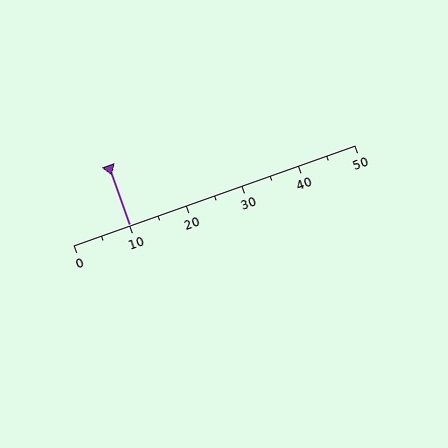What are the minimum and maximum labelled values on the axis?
The axis runs from 0 to 50.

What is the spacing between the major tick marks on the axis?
The major ticks are spaced 10 apart.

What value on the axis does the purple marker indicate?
The marker indicates approximately 10.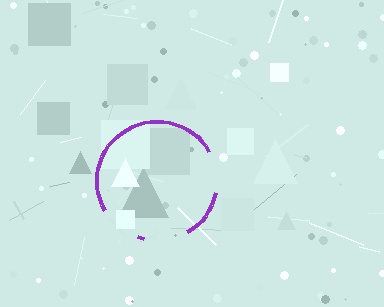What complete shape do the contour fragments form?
The contour fragments form a circle.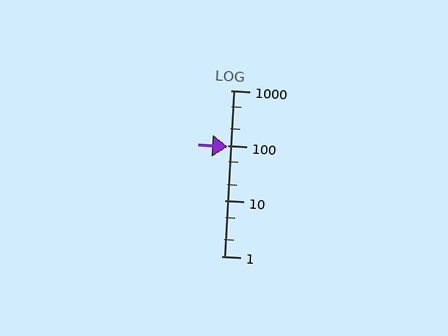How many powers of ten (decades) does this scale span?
The scale spans 3 decades, from 1 to 1000.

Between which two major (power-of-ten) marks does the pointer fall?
The pointer is between 10 and 100.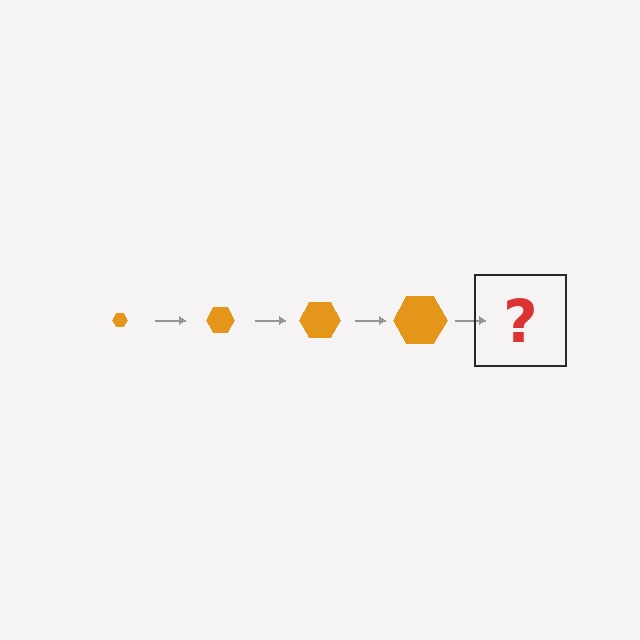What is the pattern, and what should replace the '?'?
The pattern is that the hexagon gets progressively larger each step. The '?' should be an orange hexagon, larger than the previous one.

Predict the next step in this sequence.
The next step is an orange hexagon, larger than the previous one.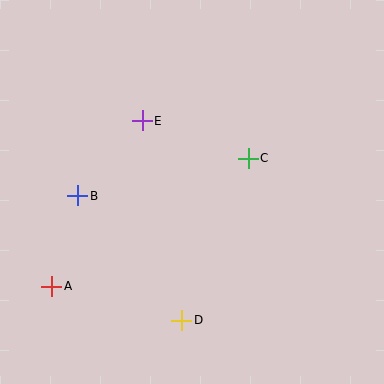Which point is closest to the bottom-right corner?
Point D is closest to the bottom-right corner.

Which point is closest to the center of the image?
Point C at (248, 158) is closest to the center.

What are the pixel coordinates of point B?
Point B is at (78, 196).